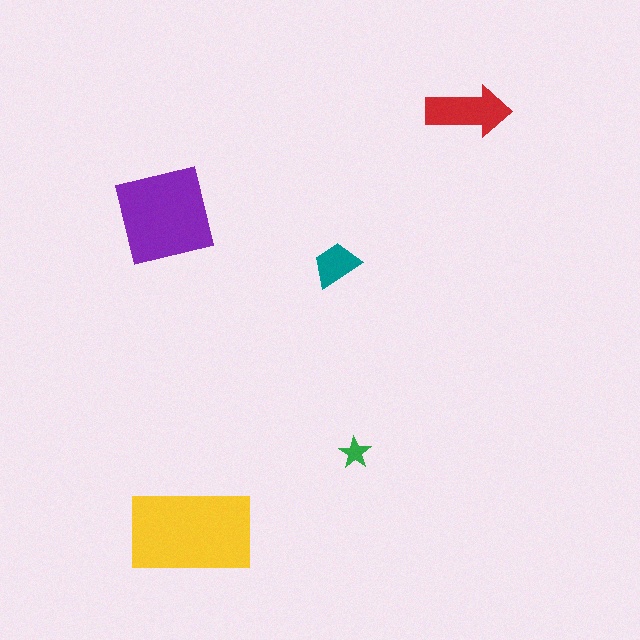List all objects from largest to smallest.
The yellow rectangle, the purple square, the red arrow, the teal trapezoid, the green star.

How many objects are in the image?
There are 5 objects in the image.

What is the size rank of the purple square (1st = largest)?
2nd.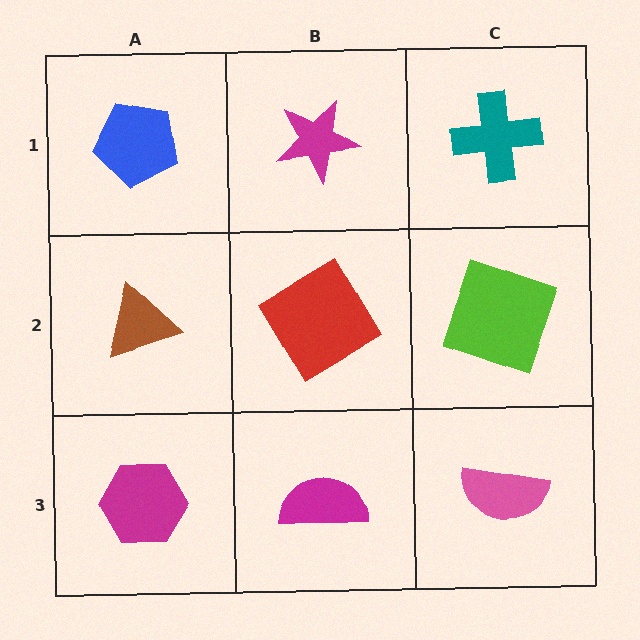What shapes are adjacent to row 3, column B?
A red diamond (row 2, column B), a magenta hexagon (row 3, column A), a pink semicircle (row 3, column C).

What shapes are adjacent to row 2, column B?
A magenta star (row 1, column B), a magenta semicircle (row 3, column B), a brown triangle (row 2, column A), a lime square (row 2, column C).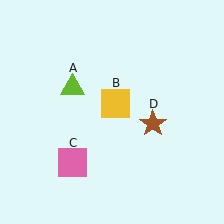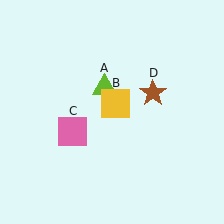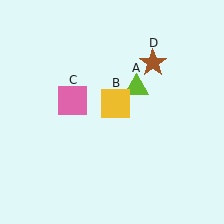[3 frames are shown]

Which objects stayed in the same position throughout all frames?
Yellow square (object B) remained stationary.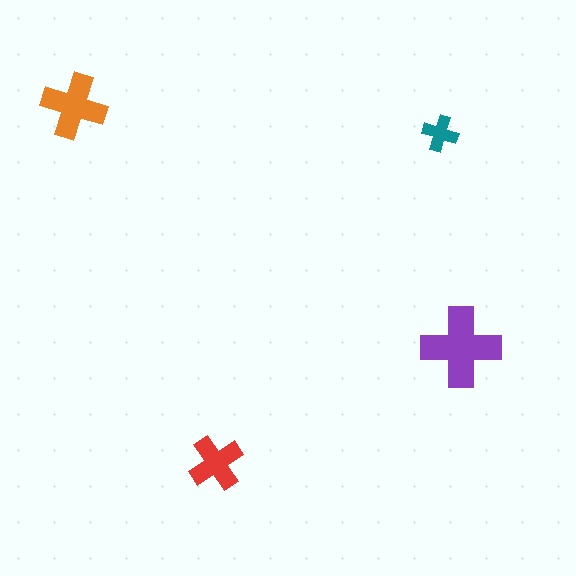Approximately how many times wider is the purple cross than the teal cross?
About 2 times wider.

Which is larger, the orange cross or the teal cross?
The orange one.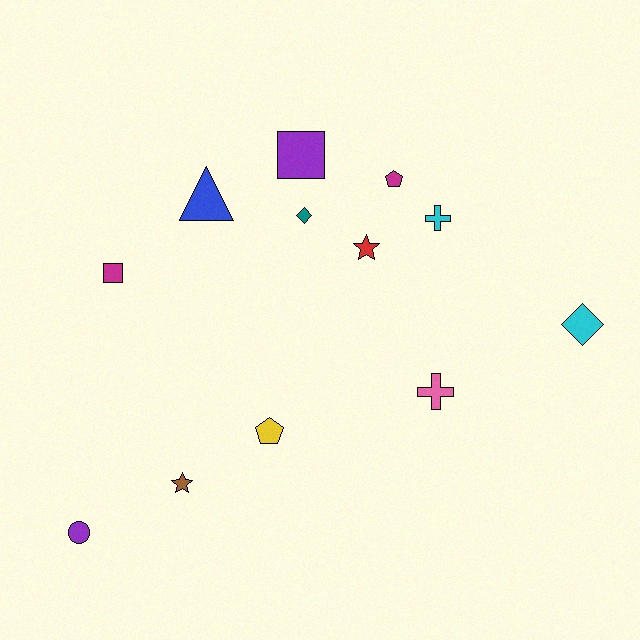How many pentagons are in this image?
There are 2 pentagons.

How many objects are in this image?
There are 12 objects.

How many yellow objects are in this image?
There is 1 yellow object.